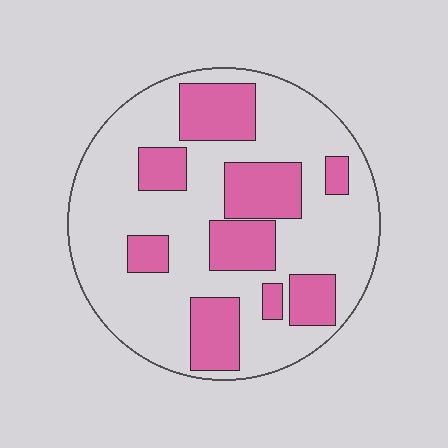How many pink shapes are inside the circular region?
9.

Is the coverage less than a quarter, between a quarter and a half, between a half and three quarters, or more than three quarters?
Between a quarter and a half.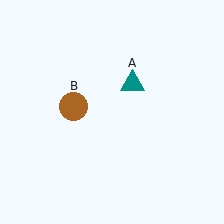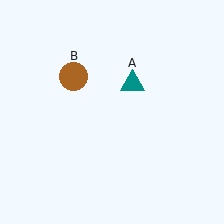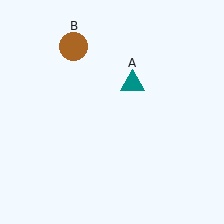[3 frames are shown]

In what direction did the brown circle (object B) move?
The brown circle (object B) moved up.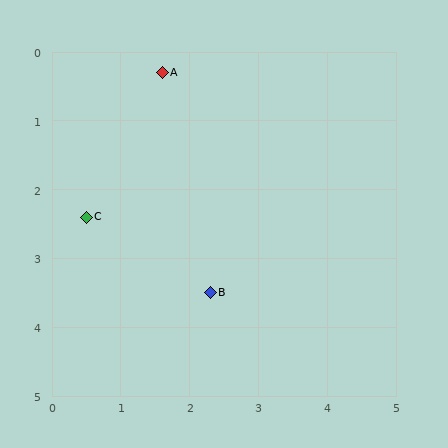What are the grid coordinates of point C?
Point C is at approximately (0.5, 2.4).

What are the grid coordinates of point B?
Point B is at approximately (2.3, 3.5).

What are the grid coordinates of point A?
Point A is at approximately (1.6, 0.3).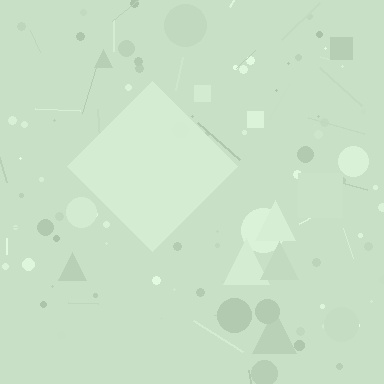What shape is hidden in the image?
A diamond is hidden in the image.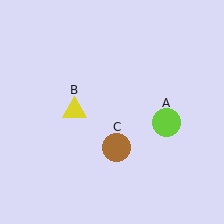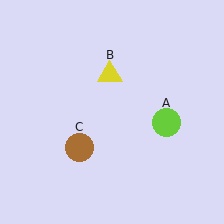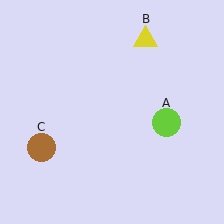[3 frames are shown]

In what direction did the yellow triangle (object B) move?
The yellow triangle (object B) moved up and to the right.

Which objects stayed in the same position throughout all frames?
Lime circle (object A) remained stationary.